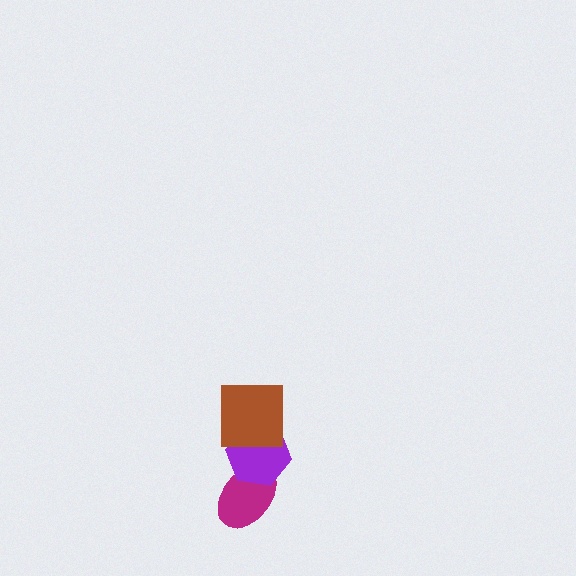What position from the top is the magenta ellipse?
The magenta ellipse is 3rd from the top.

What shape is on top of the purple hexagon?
The brown square is on top of the purple hexagon.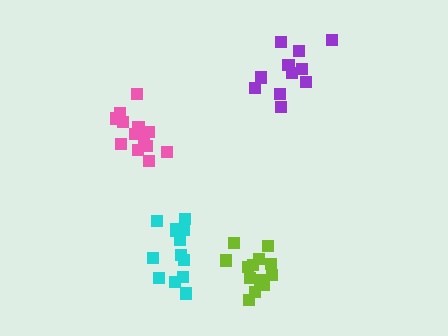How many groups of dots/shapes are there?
There are 4 groups.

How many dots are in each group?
Group 1: 11 dots, Group 2: 14 dots, Group 3: 13 dots, Group 4: 13 dots (51 total).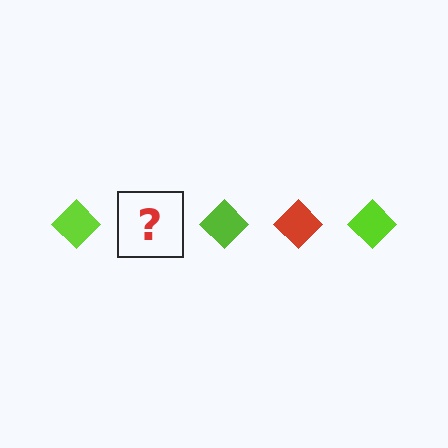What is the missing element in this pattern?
The missing element is a red diamond.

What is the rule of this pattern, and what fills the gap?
The rule is that the pattern cycles through lime, red diamonds. The gap should be filled with a red diamond.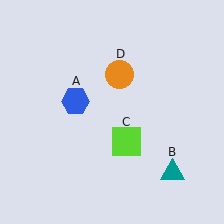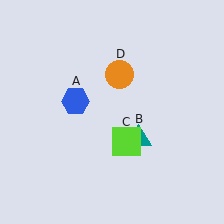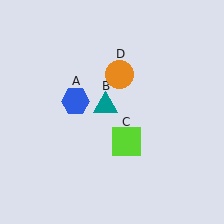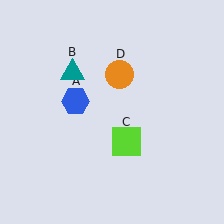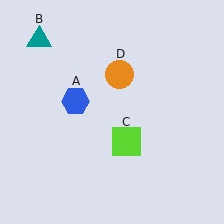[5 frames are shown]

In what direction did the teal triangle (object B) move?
The teal triangle (object B) moved up and to the left.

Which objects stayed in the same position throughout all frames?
Blue hexagon (object A) and lime square (object C) and orange circle (object D) remained stationary.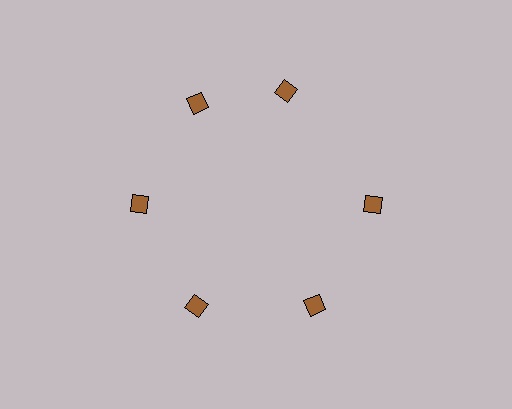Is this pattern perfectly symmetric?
No. The 6 brown diamonds are arranged in a ring, but one element near the 1 o'clock position is rotated out of alignment along the ring, breaking the 6-fold rotational symmetry.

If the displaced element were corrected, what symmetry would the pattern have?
It would have 6-fold rotational symmetry — the pattern would map onto itself every 60 degrees.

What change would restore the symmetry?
The symmetry would be restored by rotating it back into even spacing with its neighbors so that all 6 diamonds sit at equal angles and equal distance from the center.